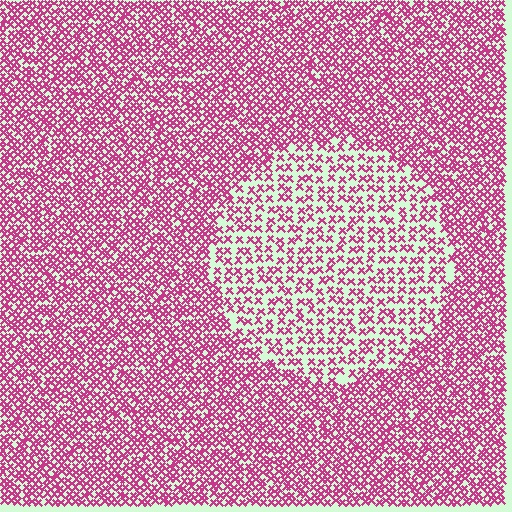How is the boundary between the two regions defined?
The boundary is defined by a change in element density (approximately 2.0x ratio). All elements are the same color, size, and shape.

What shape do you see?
I see a circle.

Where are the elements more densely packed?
The elements are more densely packed outside the circle boundary.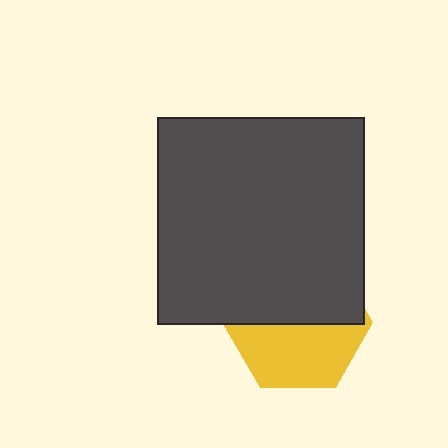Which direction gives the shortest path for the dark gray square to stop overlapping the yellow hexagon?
Moving up gives the shortest separation.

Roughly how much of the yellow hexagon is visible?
About half of it is visible (roughly 47%).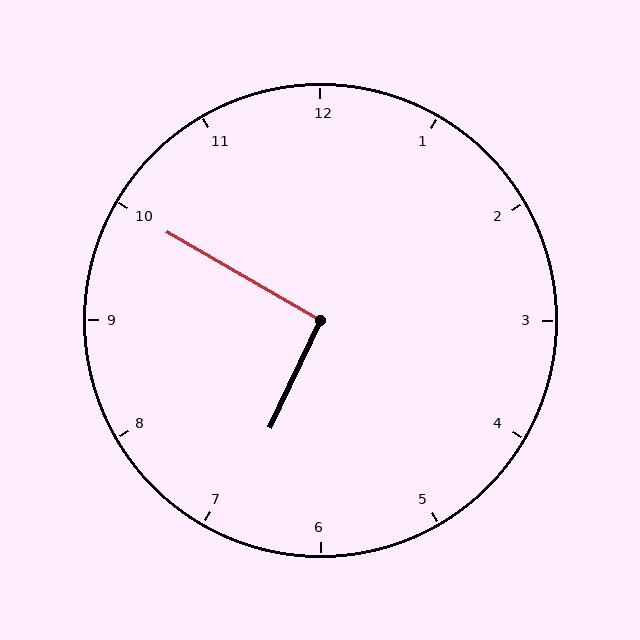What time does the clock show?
6:50.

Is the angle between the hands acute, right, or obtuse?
It is right.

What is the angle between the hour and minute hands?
Approximately 95 degrees.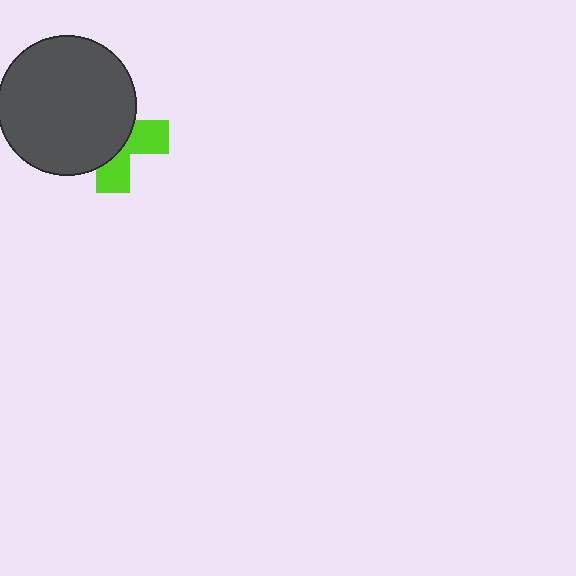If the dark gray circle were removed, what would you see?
You would see the complete lime cross.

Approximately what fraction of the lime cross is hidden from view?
Roughly 61% of the lime cross is hidden behind the dark gray circle.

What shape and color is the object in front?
The object in front is a dark gray circle.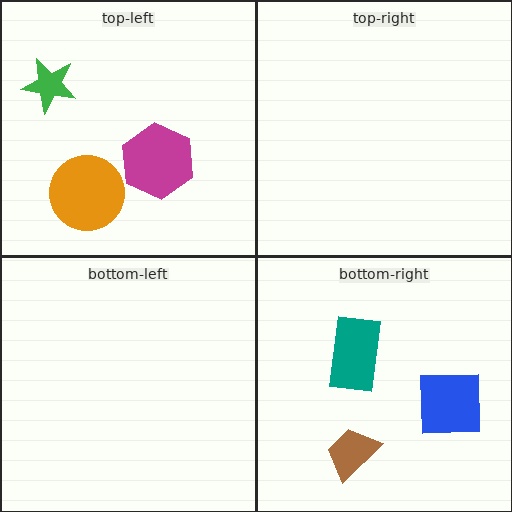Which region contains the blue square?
The bottom-right region.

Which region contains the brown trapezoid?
The bottom-right region.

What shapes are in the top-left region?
The orange circle, the green star, the magenta hexagon.